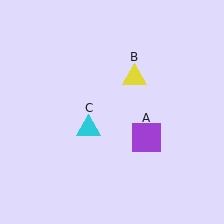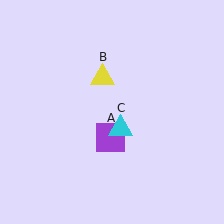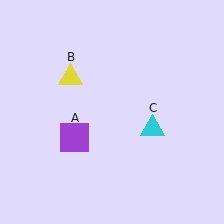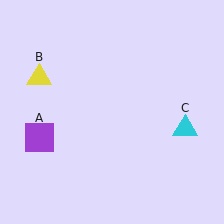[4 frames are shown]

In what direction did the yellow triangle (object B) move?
The yellow triangle (object B) moved left.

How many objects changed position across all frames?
3 objects changed position: purple square (object A), yellow triangle (object B), cyan triangle (object C).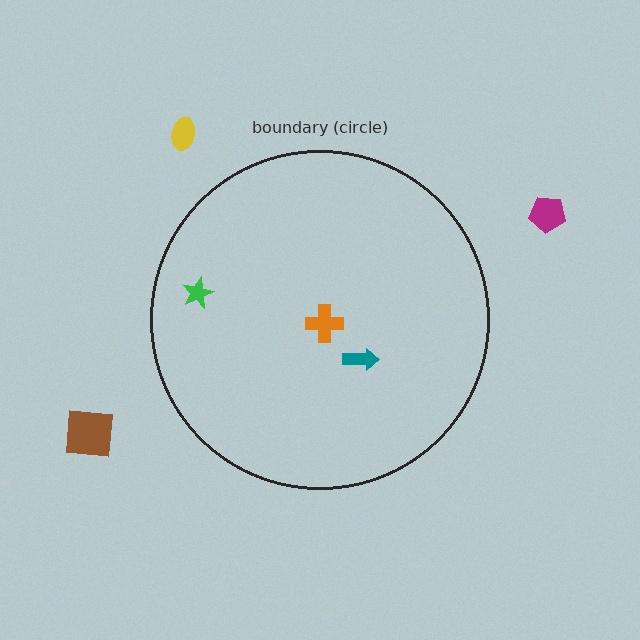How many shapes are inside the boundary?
3 inside, 3 outside.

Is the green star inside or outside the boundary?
Inside.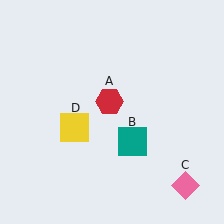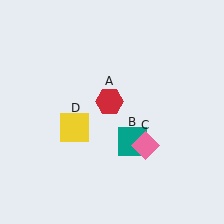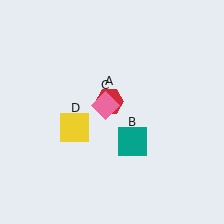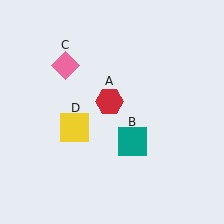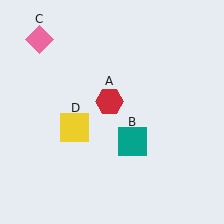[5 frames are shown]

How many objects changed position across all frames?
1 object changed position: pink diamond (object C).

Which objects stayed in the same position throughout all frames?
Red hexagon (object A) and teal square (object B) and yellow square (object D) remained stationary.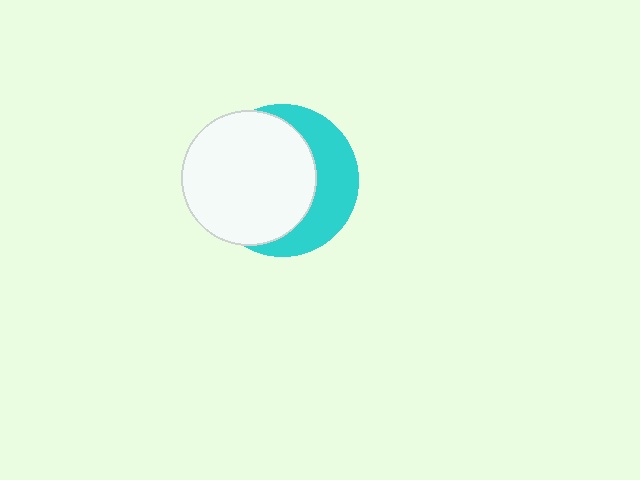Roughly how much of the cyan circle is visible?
A small part of it is visible (roughly 38%).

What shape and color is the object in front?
The object in front is a white circle.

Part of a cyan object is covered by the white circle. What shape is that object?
It is a circle.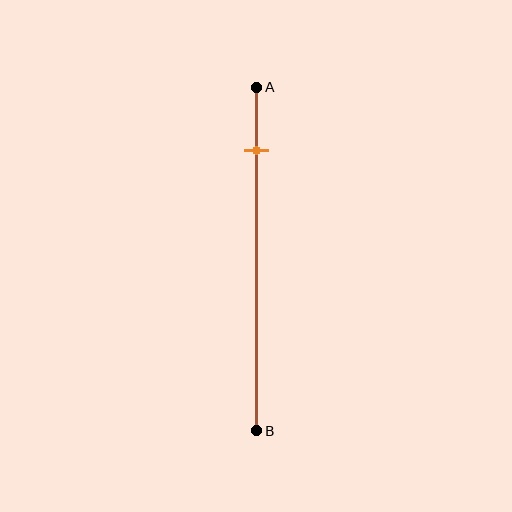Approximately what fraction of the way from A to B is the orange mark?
The orange mark is approximately 20% of the way from A to B.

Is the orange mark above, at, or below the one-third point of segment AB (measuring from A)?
The orange mark is above the one-third point of segment AB.